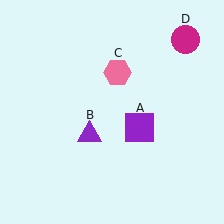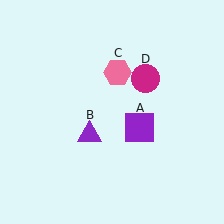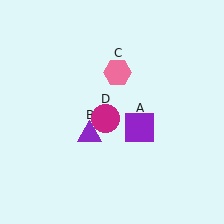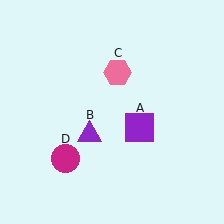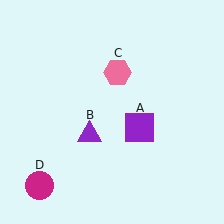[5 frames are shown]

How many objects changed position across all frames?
1 object changed position: magenta circle (object D).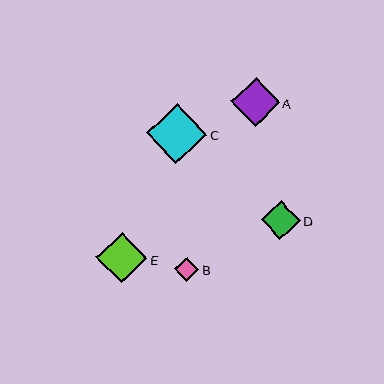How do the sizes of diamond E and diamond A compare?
Diamond E and diamond A are approximately the same size.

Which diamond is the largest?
Diamond C is the largest with a size of approximately 60 pixels.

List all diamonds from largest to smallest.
From largest to smallest: C, E, A, D, B.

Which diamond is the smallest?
Diamond B is the smallest with a size of approximately 24 pixels.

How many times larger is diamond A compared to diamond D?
Diamond A is approximately 1.2 times the size of diamond D.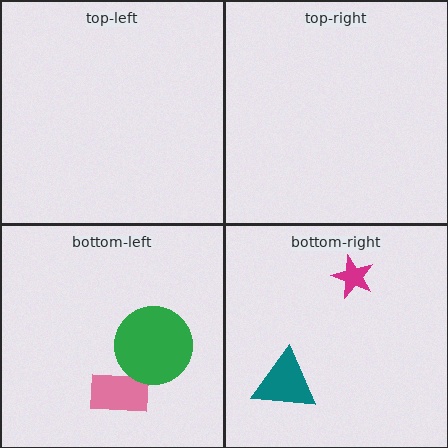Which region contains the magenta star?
The bottom-right region.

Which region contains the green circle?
The bottom-left region.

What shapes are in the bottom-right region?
The magenta star, the teal triangle.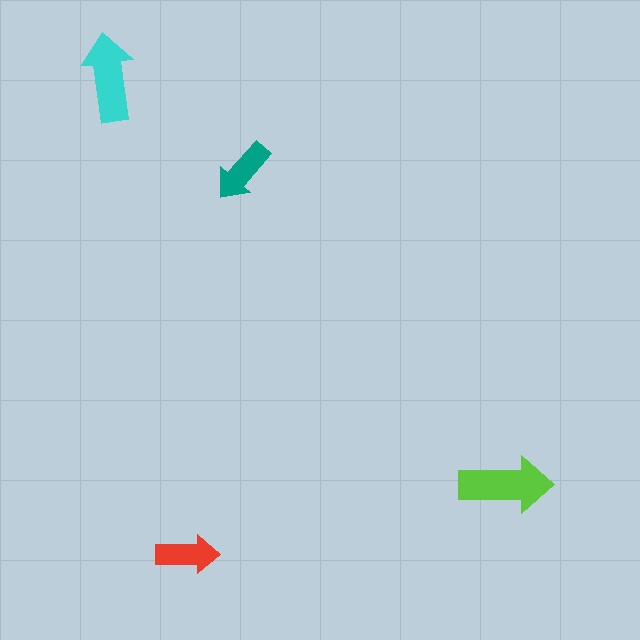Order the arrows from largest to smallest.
the lime one, the cyan one, the teal one, the red one.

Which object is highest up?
The cyan arrow is topmost.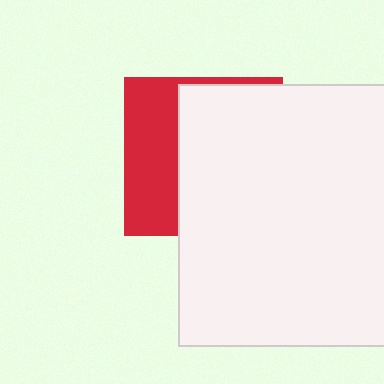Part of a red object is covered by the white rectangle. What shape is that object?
It is a square.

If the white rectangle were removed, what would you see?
You would see the complete red square.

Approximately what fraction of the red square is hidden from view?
Roughly 64% of the red square is hidden behind the white rectangle.